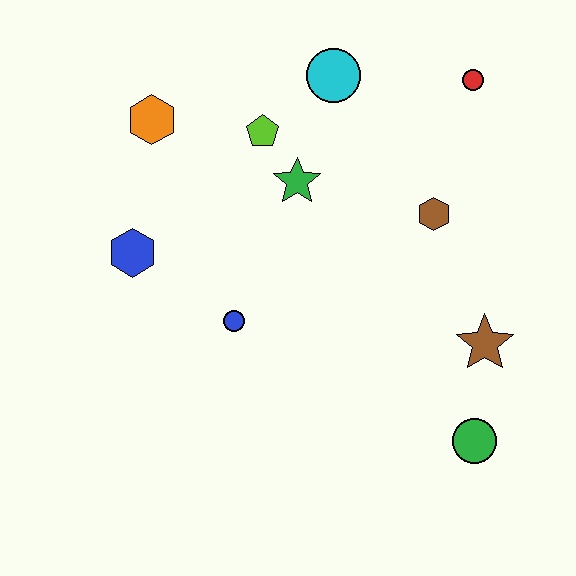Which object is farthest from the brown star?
The orange hexagon is farthest from the brown star.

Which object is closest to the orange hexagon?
The lime pentagon is closest to the orange hexagon.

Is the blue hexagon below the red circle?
Yes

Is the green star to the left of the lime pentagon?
No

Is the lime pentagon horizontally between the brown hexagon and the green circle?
No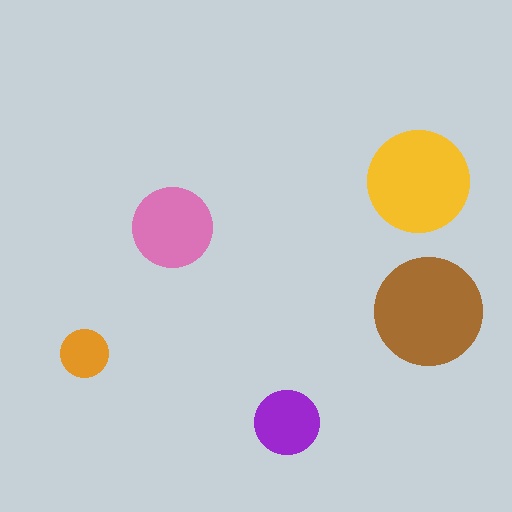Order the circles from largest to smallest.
the brown one, the yellow one, the pink one, the purple one, the orange one.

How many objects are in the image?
There are 5 objects in the image.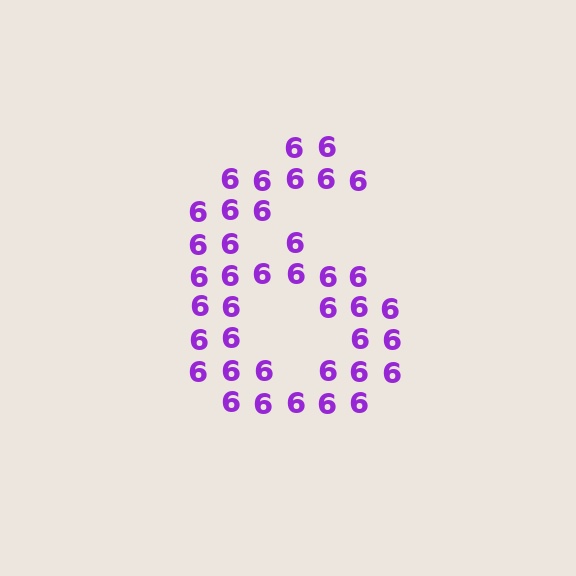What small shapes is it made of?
It is made of small digit 6's.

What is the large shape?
The large shape is the digit 6.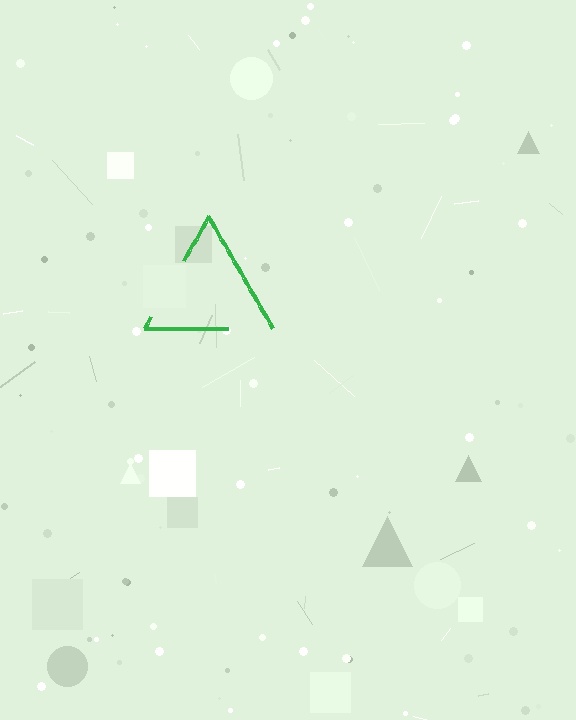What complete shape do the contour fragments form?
The contour fragments form a triangle.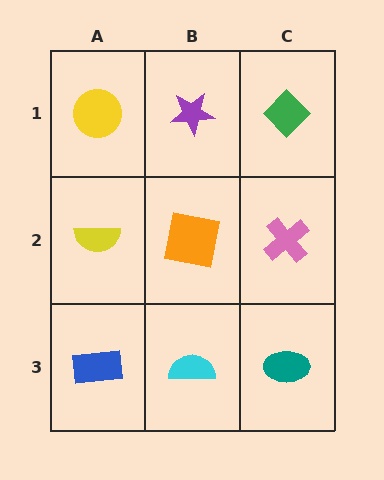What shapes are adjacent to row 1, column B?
An orange square (row 2, column B), a yellow circle (row 1, column A), a green diamond (row 1, column C).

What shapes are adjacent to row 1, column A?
A yellow semicircle (row 2, column A), a purple star (row 1, column B).